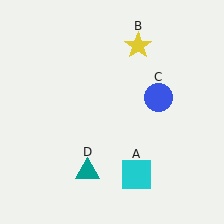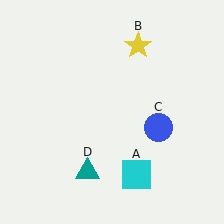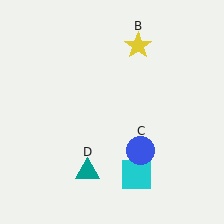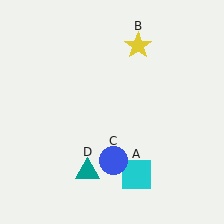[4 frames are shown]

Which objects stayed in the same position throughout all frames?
Cyan square (object A) and yellow star (object B) and teal triangle (object D) remained stationary.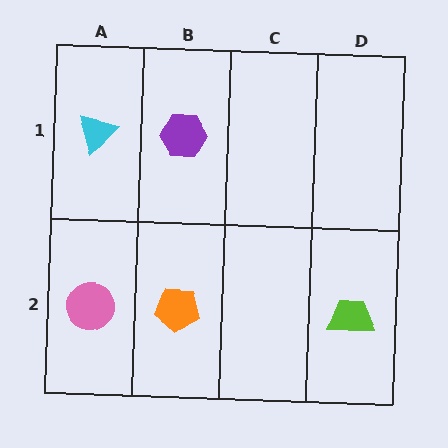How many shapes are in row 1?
2 shapes.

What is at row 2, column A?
A pink circle.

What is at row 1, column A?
A cyan triangle.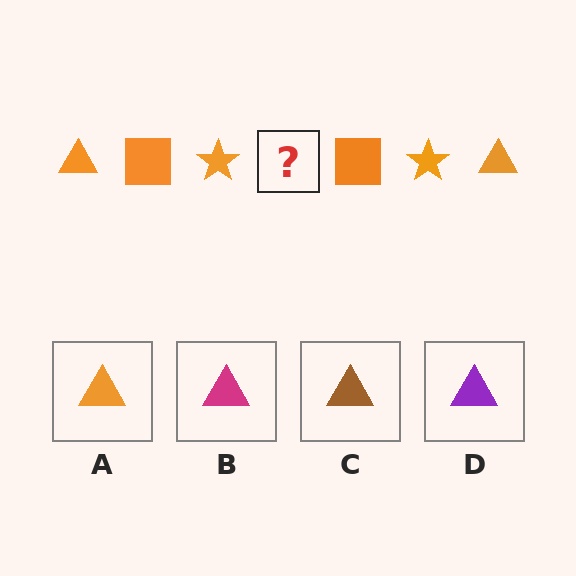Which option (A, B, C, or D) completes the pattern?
A.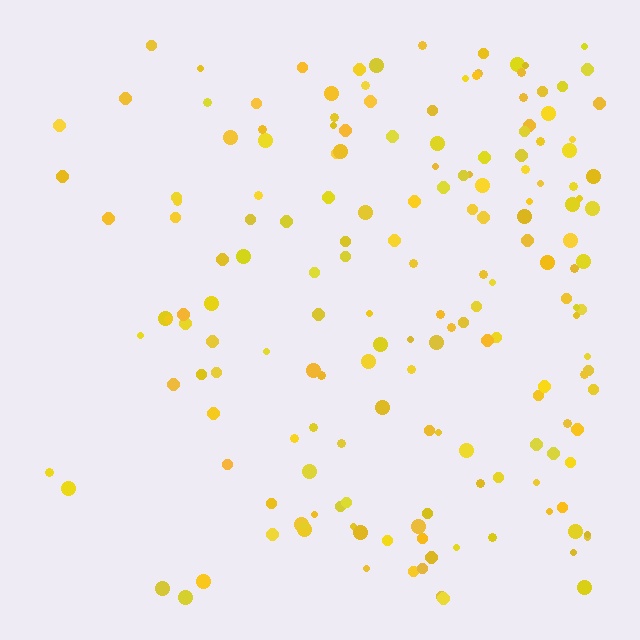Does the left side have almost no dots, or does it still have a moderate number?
Still a moderate number, just noticeably fewer than the right.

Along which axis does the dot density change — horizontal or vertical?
Horizontal.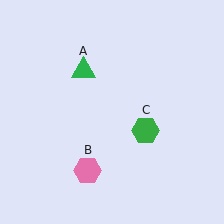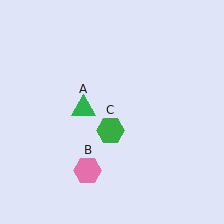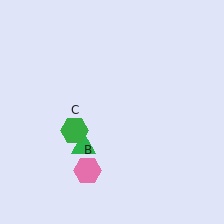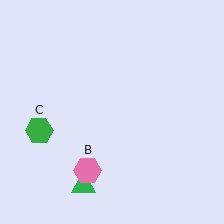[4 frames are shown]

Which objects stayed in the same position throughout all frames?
Pink hexagon (object B) remained stationary.